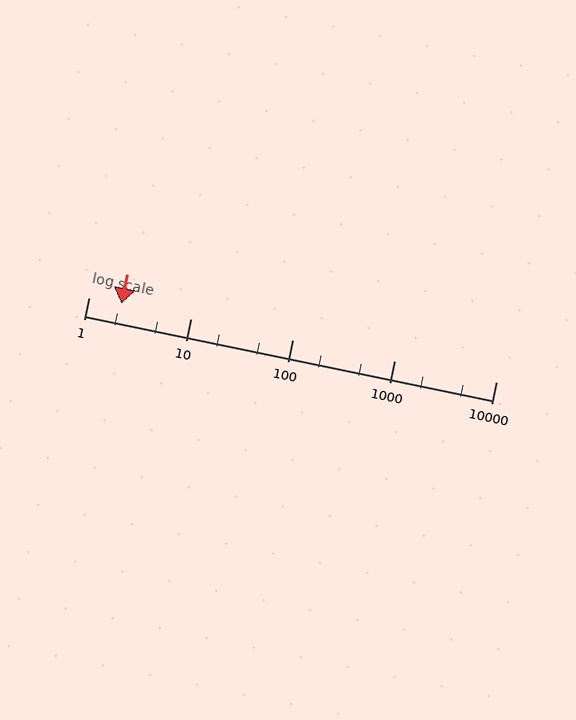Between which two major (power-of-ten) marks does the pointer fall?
The pointer is between 1 and 10.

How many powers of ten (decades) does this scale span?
The scale spans 4 decades, from 1 to 10000.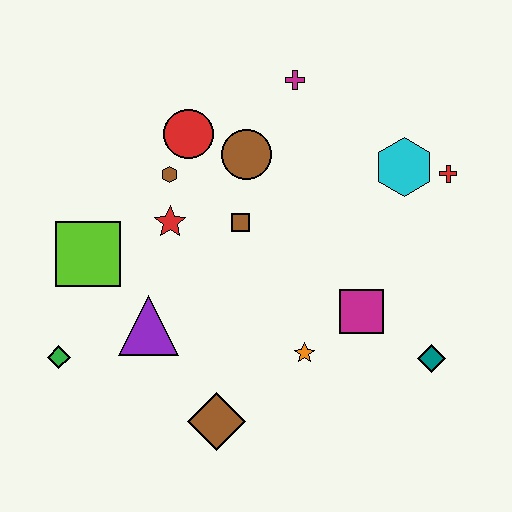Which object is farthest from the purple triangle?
The red cross is farthest from the purple triangle.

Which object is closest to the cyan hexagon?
The red cross is closest to the cyan hexagon.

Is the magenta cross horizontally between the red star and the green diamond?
No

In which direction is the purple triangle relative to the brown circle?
The purple triangle is below the brown circle.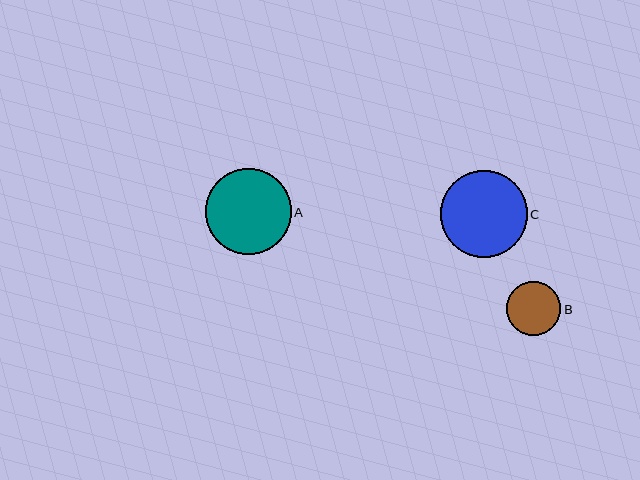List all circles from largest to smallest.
From largest to smallest: C, A, B.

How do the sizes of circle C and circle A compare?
Circle C and circle A are approximately the same size.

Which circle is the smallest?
Circle B is the smallest with a size of approximately 54 pixels.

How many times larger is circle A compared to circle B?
Circle A is approximately 1.6 times the size of circle B.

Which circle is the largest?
Circle C is the largest with a size of approximately 87 pixels.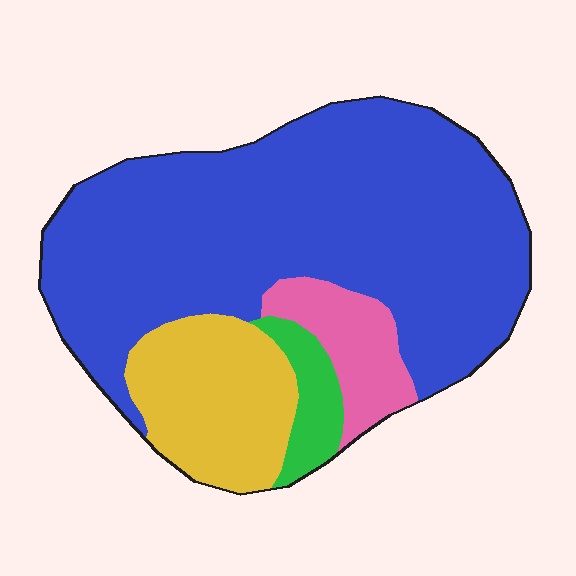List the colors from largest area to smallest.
From largest to smallest: blue, yellow, pink, green.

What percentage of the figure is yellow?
Yellow takes up less than a quarter of the figure.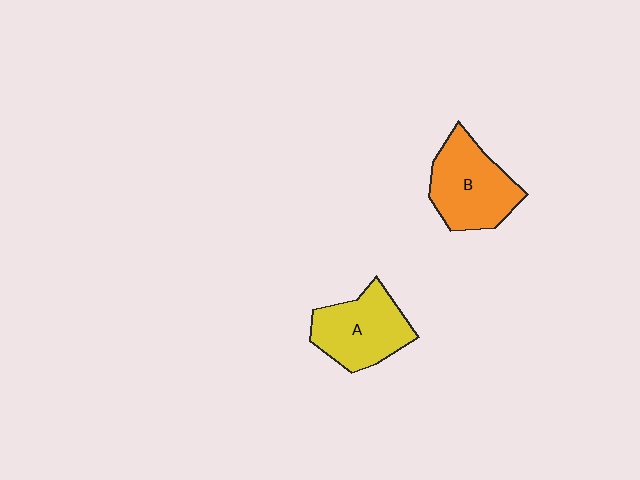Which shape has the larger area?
Shape B (orange).